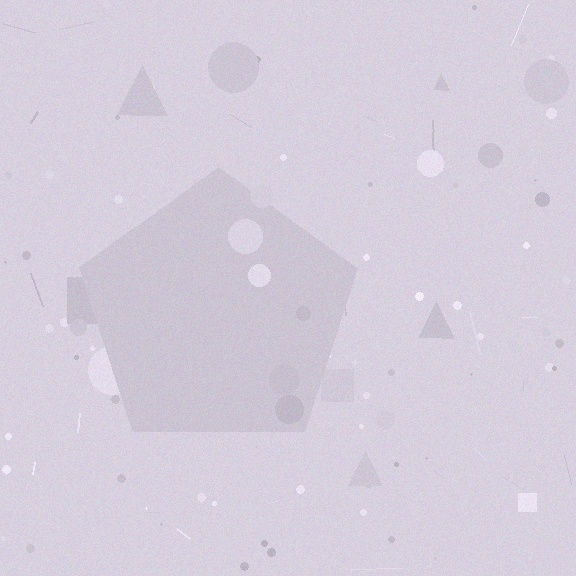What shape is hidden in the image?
A pentagon is hidden in the image.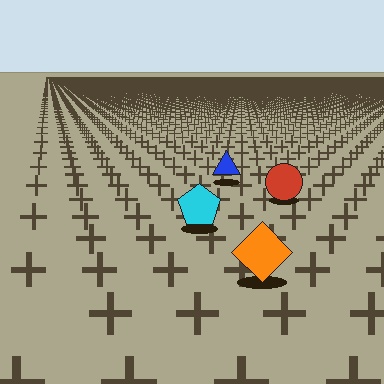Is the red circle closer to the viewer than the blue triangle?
Yes. The red circle is closer — you can tell from the texture gradient: the ground texture is coarser near it.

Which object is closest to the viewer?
The orange diamond is closest. The texture marks near it are larger and more spread out.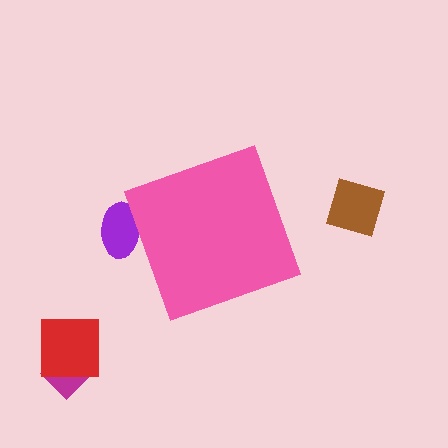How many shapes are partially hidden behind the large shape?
1 shape is partially hidden.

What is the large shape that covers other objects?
A pink diamond.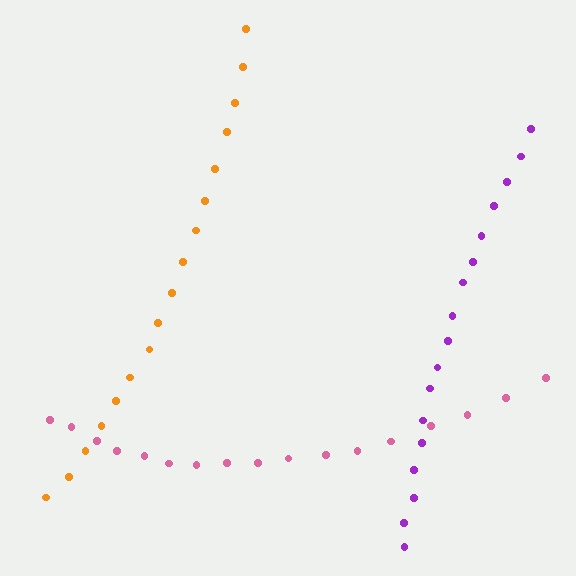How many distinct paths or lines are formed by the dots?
There are 3 distinct paths.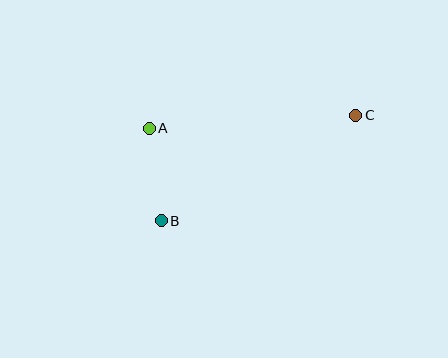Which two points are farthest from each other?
Points B and C are farthest from each other.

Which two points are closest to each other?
Points A and B are closest to each other.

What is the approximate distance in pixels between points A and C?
The distance between A and C is approximately 207 pixels.